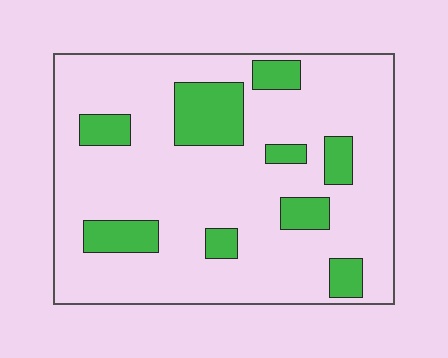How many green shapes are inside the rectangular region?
9.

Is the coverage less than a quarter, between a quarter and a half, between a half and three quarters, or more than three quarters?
Less than a quarter.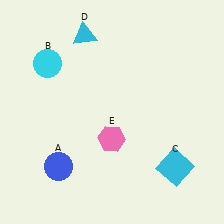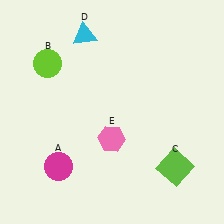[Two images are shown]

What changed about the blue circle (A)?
In Image 1, A is blue. In Image 2, it changed to magenta.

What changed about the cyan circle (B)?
In Image 1, B is cyan. In Image 2, it changed to lime.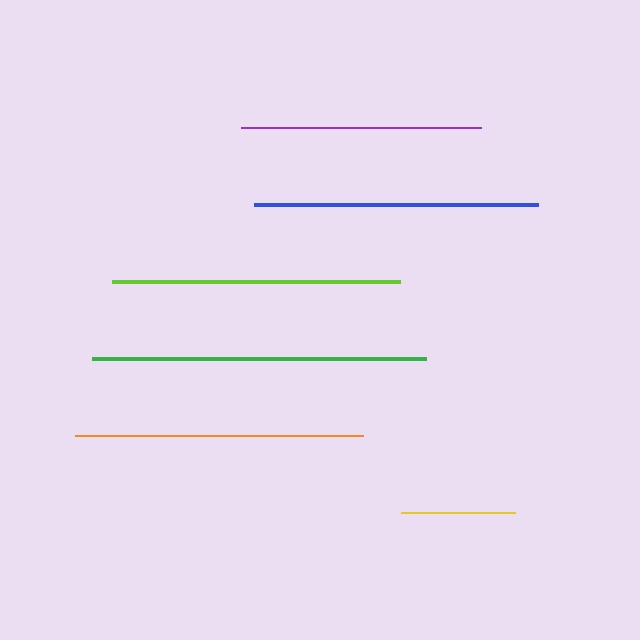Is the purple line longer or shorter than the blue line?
The blue line is longer than the purple line.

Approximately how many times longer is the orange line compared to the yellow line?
The orange line is approximately 2.5 times the length of the yellow line.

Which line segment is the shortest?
The yellow line is the shortest at approximately 114 pixels.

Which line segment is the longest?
The green line is the longest at approximately 334 pixels.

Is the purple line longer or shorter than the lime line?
The lime line is longer than the purple line.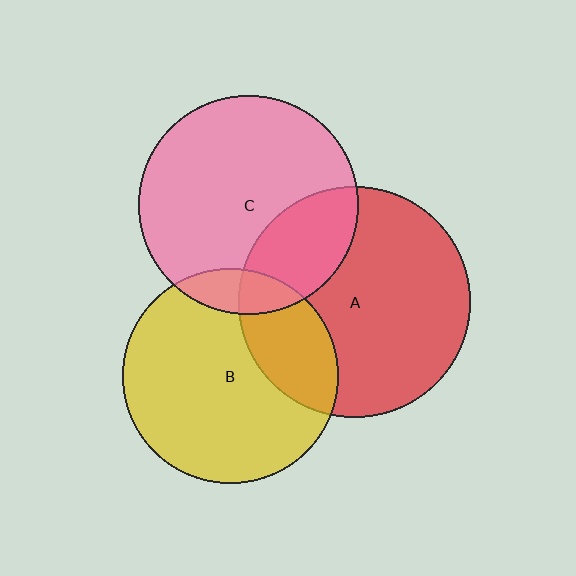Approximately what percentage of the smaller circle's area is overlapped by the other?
Approximately 25%.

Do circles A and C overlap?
Yes.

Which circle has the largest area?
Circle A (red).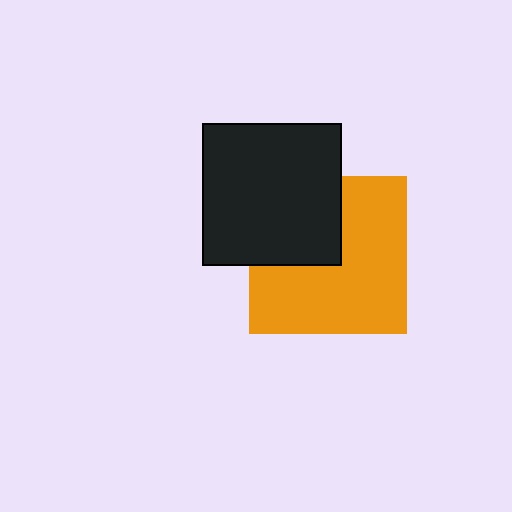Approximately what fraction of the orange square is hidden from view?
Roughly 33% of the orange square is hidden behind the black rectangle.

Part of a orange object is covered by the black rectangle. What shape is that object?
It is a square.